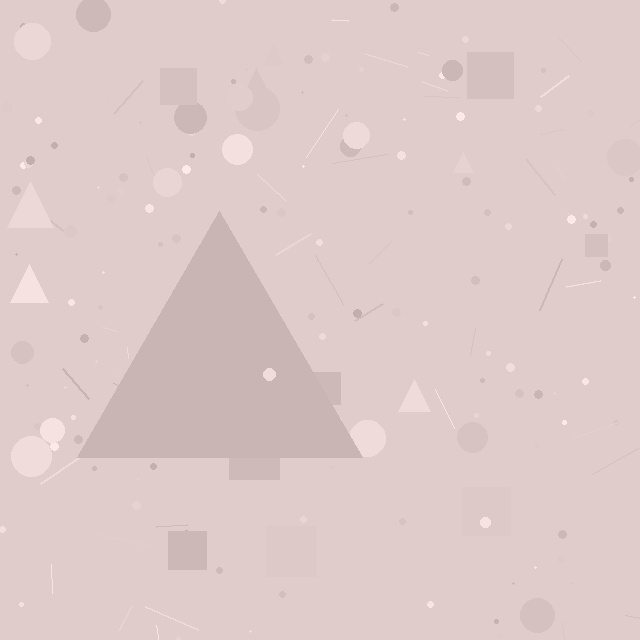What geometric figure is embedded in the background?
A triangle is embedded in the background.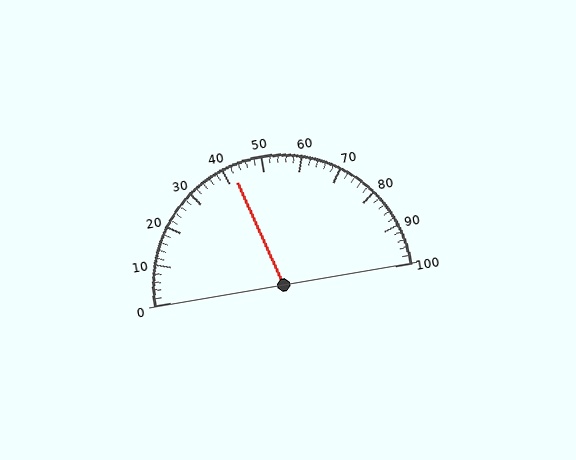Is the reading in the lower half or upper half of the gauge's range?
The reading is in the lower half of the range (0 to 100).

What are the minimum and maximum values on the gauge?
The gauge ranges from 0 to 100.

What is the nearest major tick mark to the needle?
The nearest major tick mark is 40.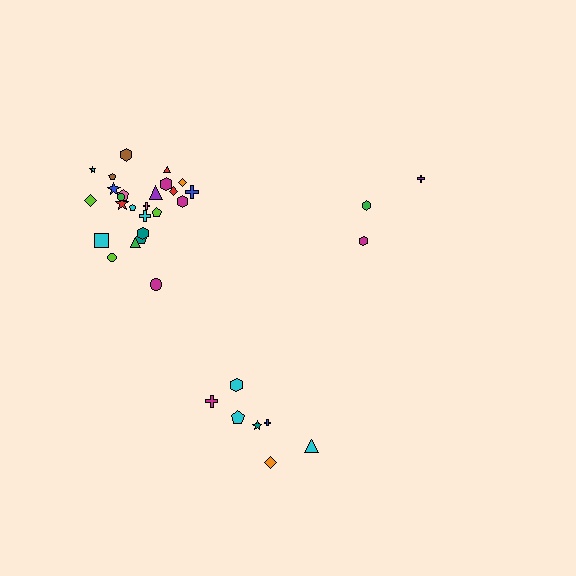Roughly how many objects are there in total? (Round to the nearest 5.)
Roughly 35 objects in total.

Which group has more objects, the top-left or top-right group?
The top-left group.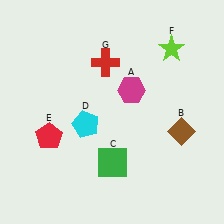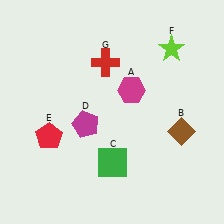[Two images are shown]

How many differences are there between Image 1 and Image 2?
There is 1 difference between the two images.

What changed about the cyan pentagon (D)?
In Image 1, D is cyan. In Image 2, it changed to magenta.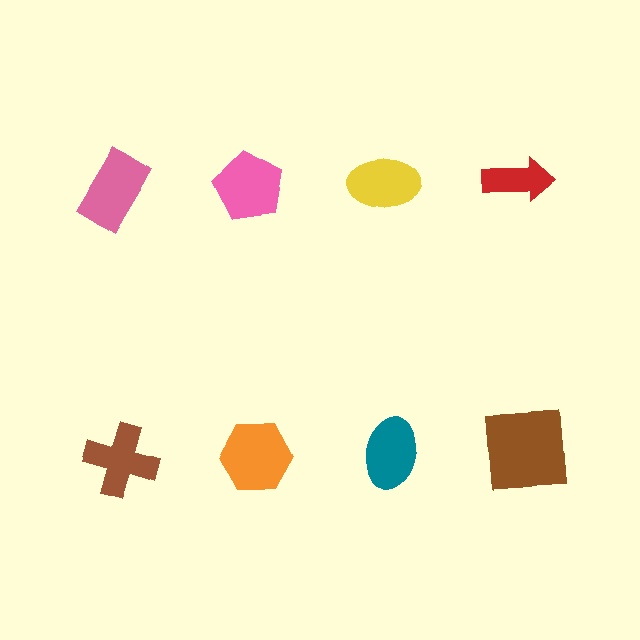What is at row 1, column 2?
A pink pentagon.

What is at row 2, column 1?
A brown cross.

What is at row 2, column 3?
A teal ellipse.